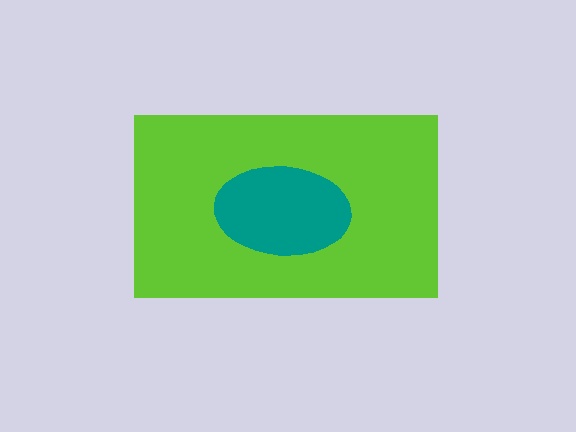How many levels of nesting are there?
2.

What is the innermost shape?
The teal ellipse.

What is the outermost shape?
The lime rectangle.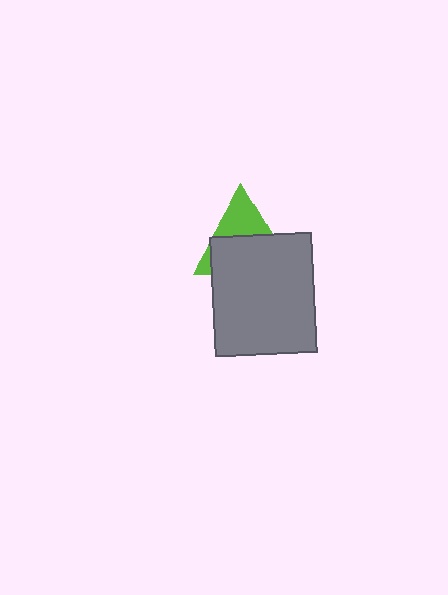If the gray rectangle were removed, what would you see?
You would see the complete lime triangle.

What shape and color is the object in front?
The object in front is a gray rectangle.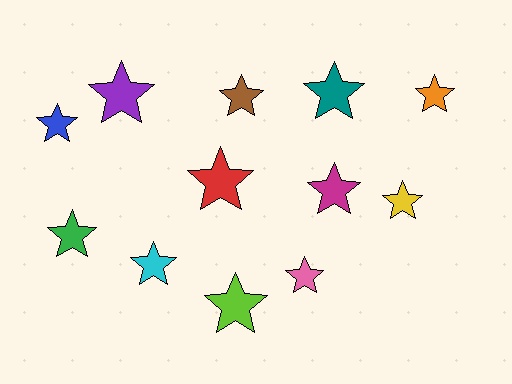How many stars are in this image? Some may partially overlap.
There are 12 stars.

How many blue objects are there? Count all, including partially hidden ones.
There is 1 blue object.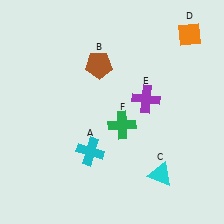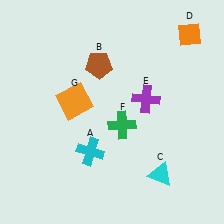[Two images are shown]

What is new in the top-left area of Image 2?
An orange square (G) was added in the top-left area of Image 2.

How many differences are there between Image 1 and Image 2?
There is 1 difference between the two images.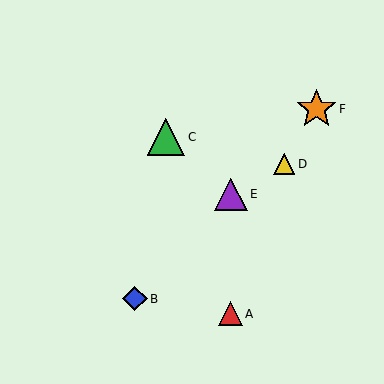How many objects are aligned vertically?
2 objects (A, E) are aligned vertically.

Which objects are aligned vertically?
Objects A, E are aligned vertically.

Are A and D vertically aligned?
No, A is at x≈231 and D is at x≈284.